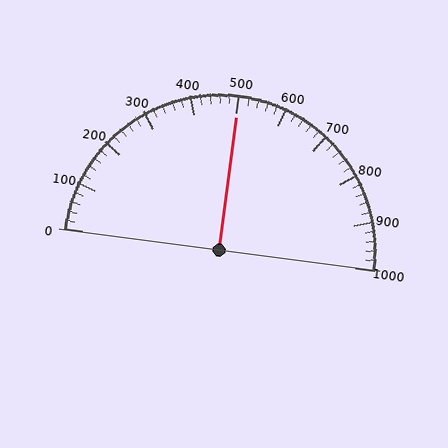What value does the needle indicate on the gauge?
The needle indicates approximately 500.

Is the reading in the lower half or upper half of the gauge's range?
The reading is in the upper half of the range (0 to 1000).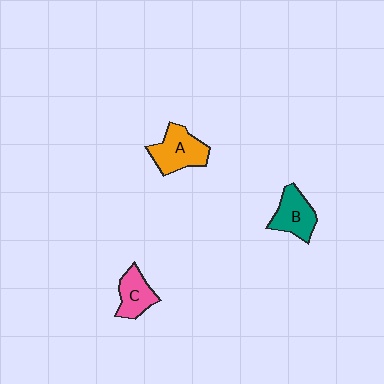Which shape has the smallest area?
Shape C (pink).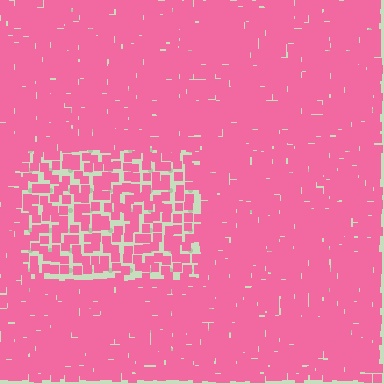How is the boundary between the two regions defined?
The boundary is defined by a change in element density (approximately 2.0x ratio). All elements are the same color, size, and shape.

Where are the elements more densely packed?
The elements are more densely packed outside the rectangle boundary.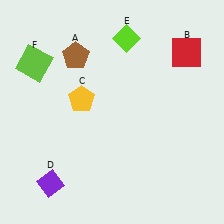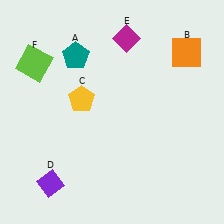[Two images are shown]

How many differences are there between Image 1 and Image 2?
There are 3 differences between the two images.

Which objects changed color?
A changed from brown to teal. B changed from red to orange. E changed from lime to magenta.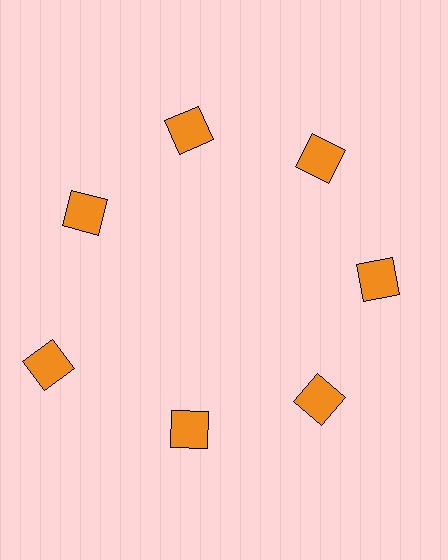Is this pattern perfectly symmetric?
No. The 7 orange squares are arranged in a ring, but one element near the 8 o'clock position is pushed outward from the center, breaking the 7-fold rotational symmetry.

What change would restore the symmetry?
The symmetry would be restored by moving it inward, back onto the ring so that all 7 squares sit at equal angles and equal distance from the center.